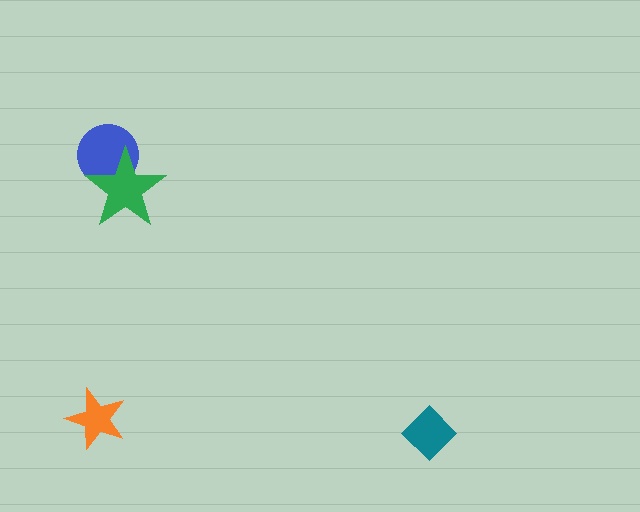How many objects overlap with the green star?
1 object overlaps with the green star.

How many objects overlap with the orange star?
0 objects overlap with the orange star.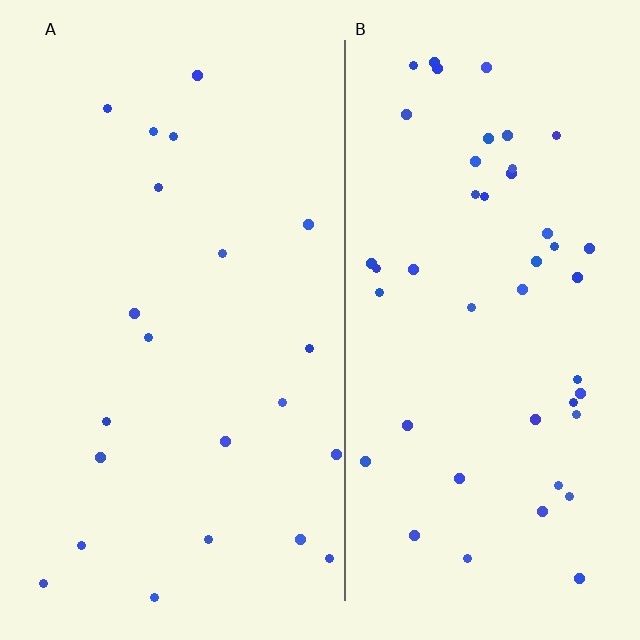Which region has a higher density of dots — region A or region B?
B (the right).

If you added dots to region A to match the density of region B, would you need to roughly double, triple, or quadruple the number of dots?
Approximately double.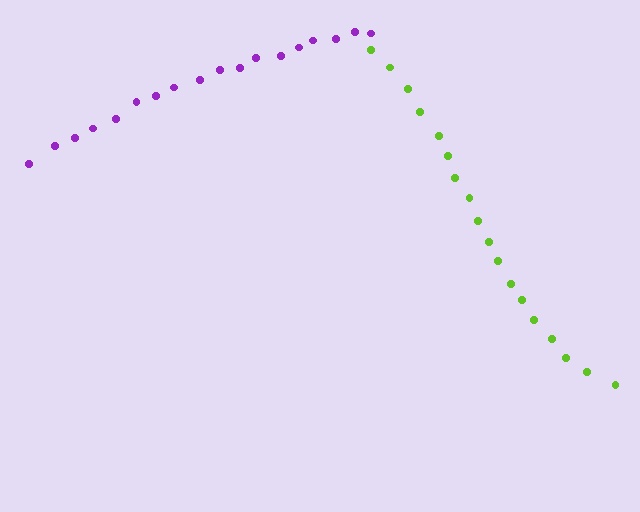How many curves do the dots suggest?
There are 2 distinct paths.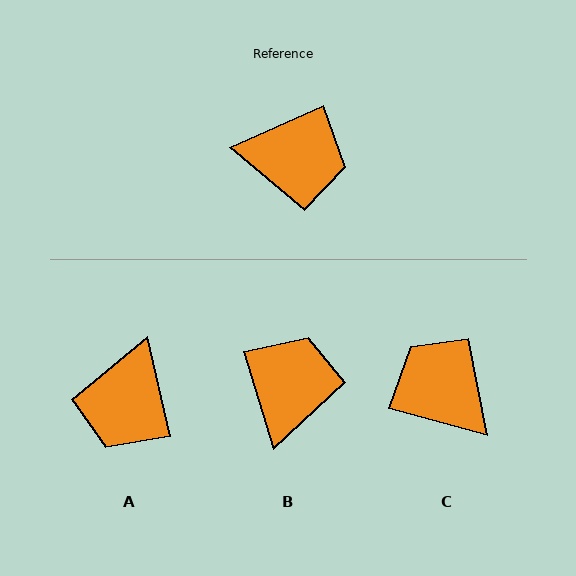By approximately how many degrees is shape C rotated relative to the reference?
Approximately 141 degrees counter-clockwise.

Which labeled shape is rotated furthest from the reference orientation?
C, about 141 degrees away.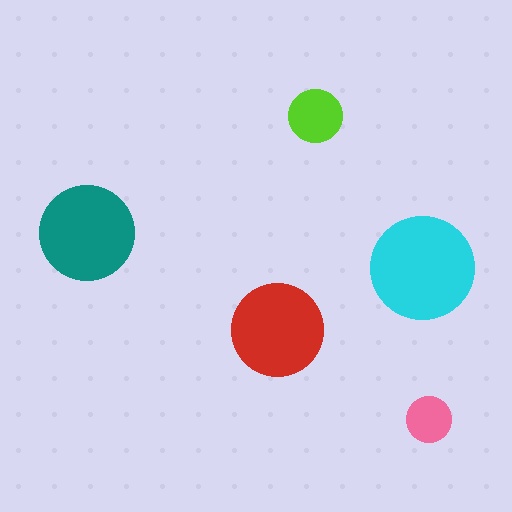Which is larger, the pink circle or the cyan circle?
The cyan one.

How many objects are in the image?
There are 5 objects in the image.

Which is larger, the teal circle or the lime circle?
The teal one.